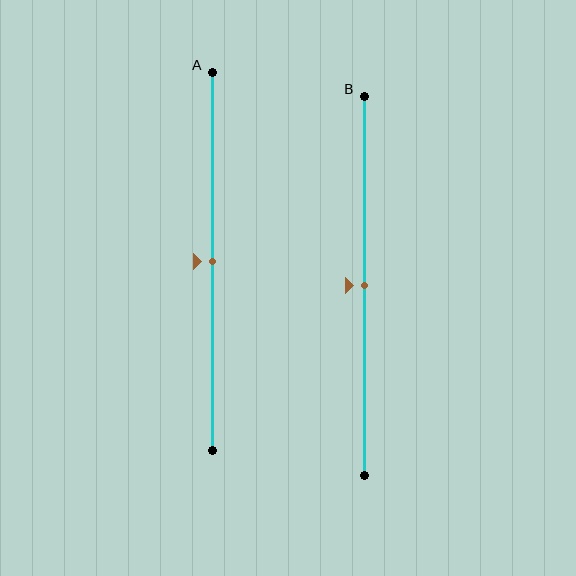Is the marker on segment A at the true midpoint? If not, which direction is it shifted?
Yes, the marker on segment A is at the true midpoint.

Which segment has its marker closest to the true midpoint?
Segment A has its marker closest to the true midpoint.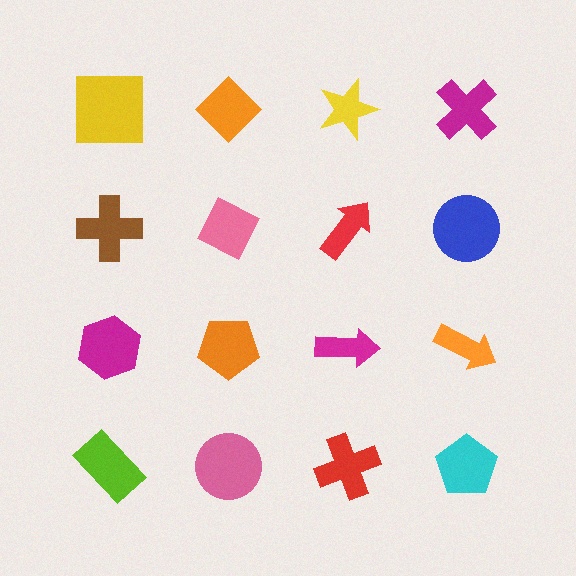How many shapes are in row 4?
4 shapes.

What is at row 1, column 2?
An orange diamond.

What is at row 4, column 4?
A cyan pentagon.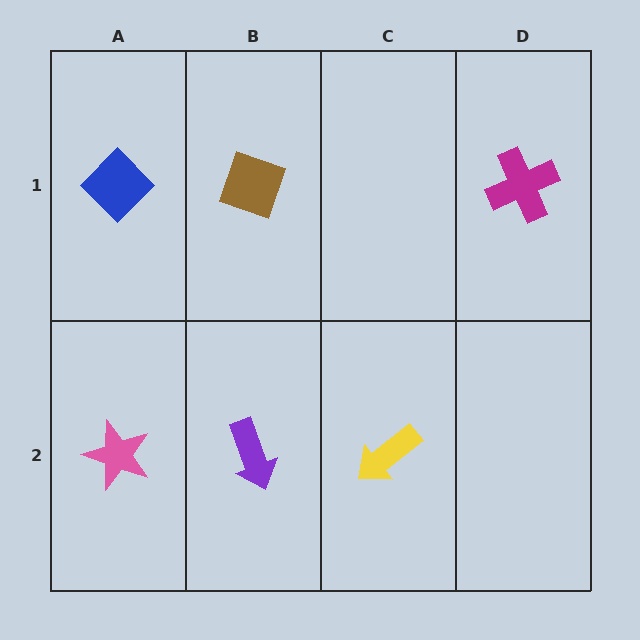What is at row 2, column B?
A purple arrow.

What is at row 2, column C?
A yellow arrow.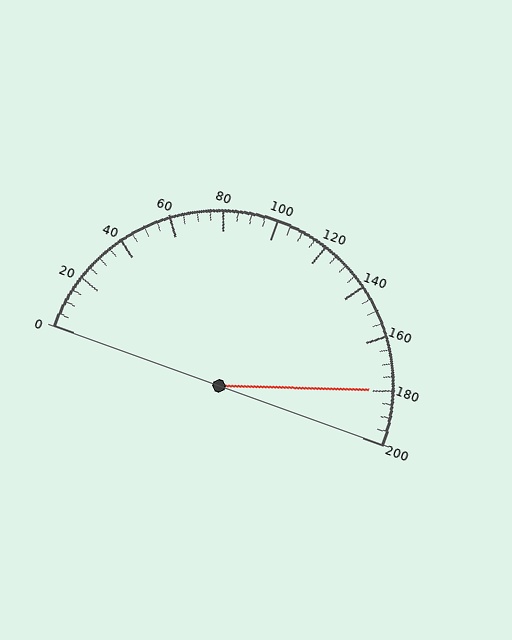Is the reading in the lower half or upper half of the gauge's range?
The reading is in the upper half of the range (0 to 200).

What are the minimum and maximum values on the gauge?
The gauge ranges from 0 to 200.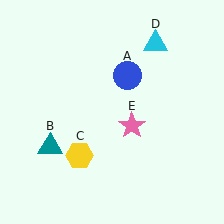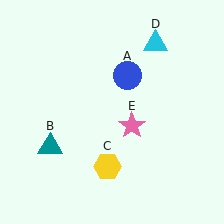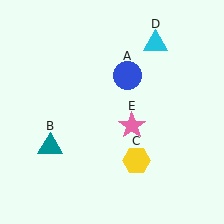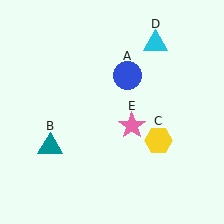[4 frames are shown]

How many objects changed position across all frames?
1 object changed position: yellow hexagon (object C).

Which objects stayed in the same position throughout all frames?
Blue circle (object A) and teal triangle (object B) and cyan triangle (object D) and pink star (object E) remained stationary.